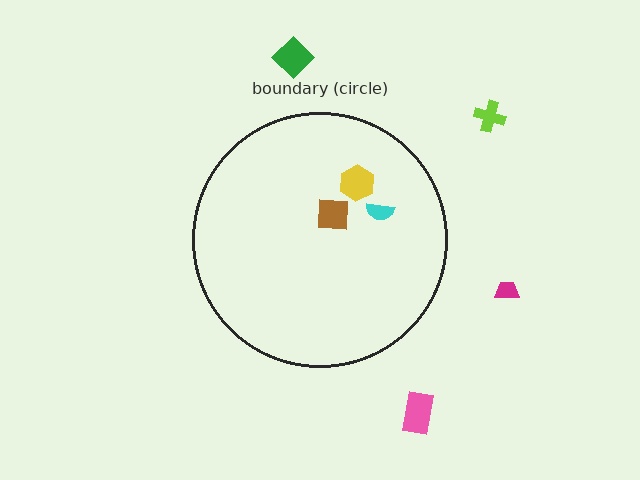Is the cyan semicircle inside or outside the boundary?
Inside.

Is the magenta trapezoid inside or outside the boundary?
Outside.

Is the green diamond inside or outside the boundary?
Outside.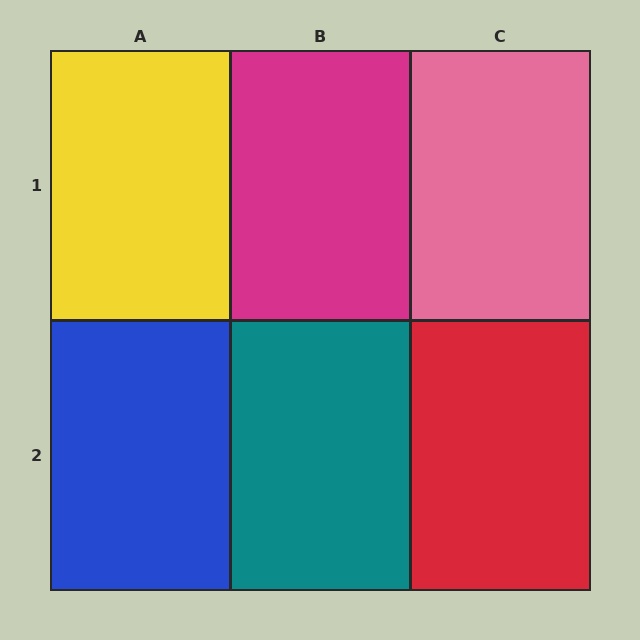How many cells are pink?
1 cell is pink.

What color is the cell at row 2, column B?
Teal.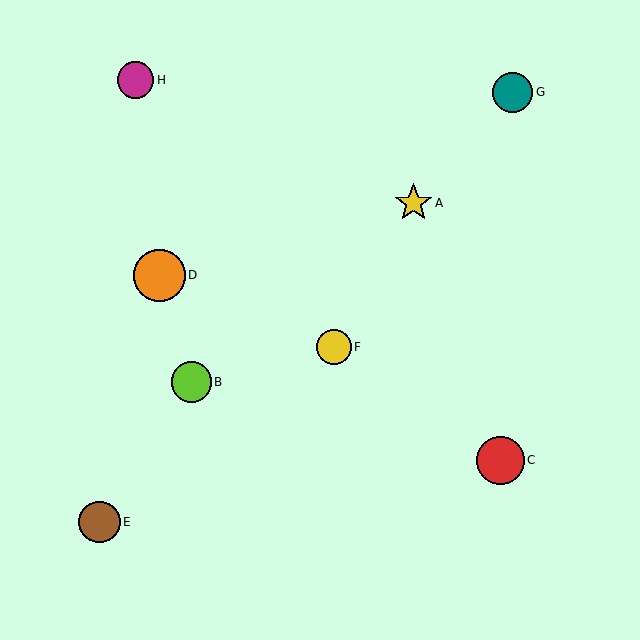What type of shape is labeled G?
Shape G is a teal circle.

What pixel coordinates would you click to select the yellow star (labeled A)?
Click at (413, 203) to select the yellow star A.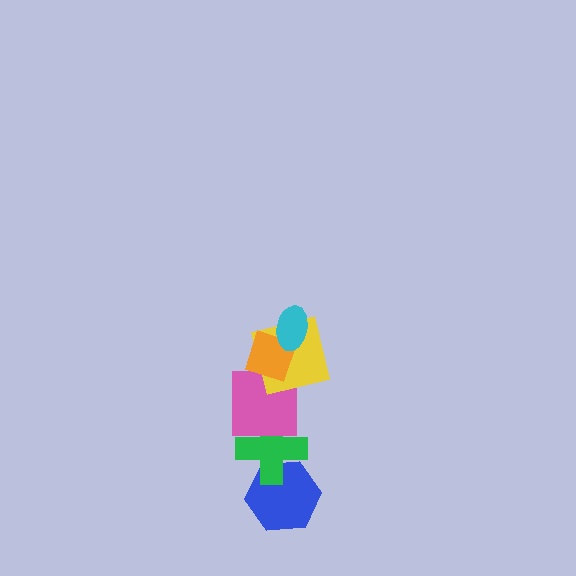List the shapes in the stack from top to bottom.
From top to bottom: the cyan ellipse, the orange diamond, the yellow square, the pink square, the green cross, the blue hexagon.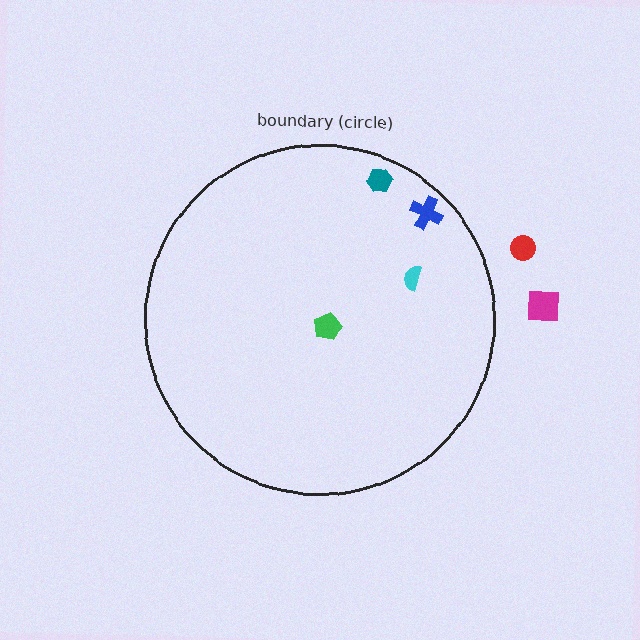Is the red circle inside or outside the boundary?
Outside.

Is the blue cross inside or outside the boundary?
Inside.